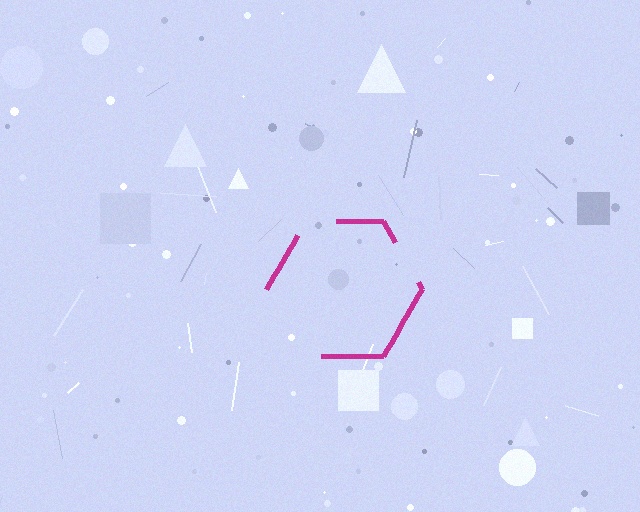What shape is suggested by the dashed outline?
The dashed outline suggests a hexagon.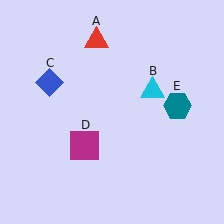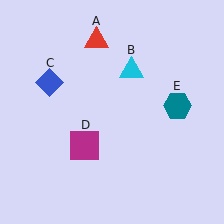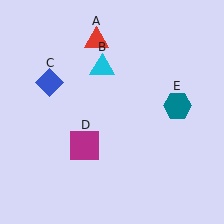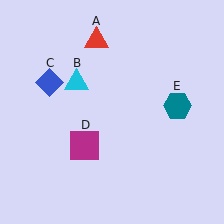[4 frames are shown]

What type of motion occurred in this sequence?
The cyan triangle (object B) rotated counterclockwise around the center of the scene.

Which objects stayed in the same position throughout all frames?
Red triangle (object A) and blue diamond (object C) and magenta square (object D) and teal hexagon (object E) remained stationary.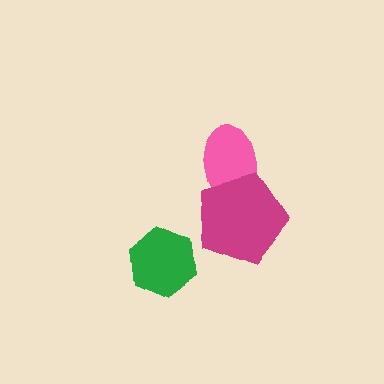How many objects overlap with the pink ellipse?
1 object overlaps with the pink ellipse.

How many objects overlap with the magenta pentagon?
1 object overlaps with the magenta pentagon.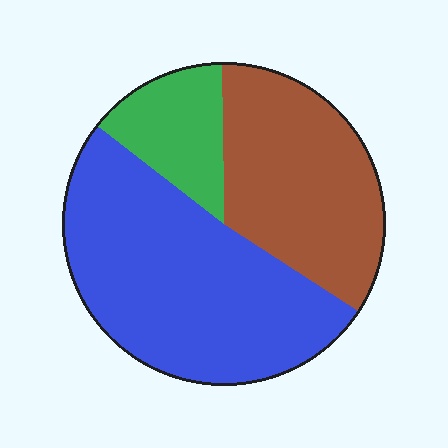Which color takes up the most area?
Blue, at roughly 50%.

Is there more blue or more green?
Blue.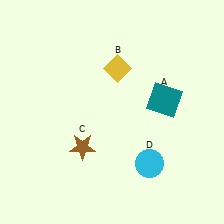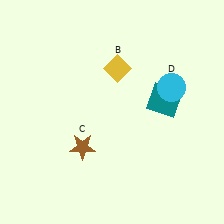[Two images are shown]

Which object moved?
The cyan circle (D) moved up.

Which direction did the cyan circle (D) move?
The cyan circle (D) moved up.